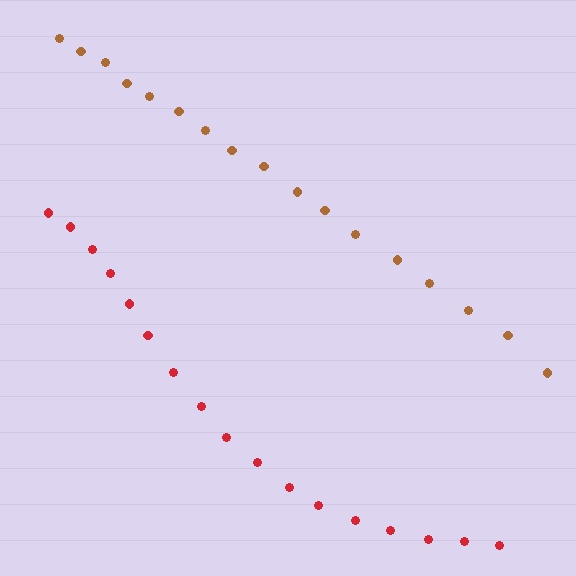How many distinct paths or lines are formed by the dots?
There are 2 distinct paths.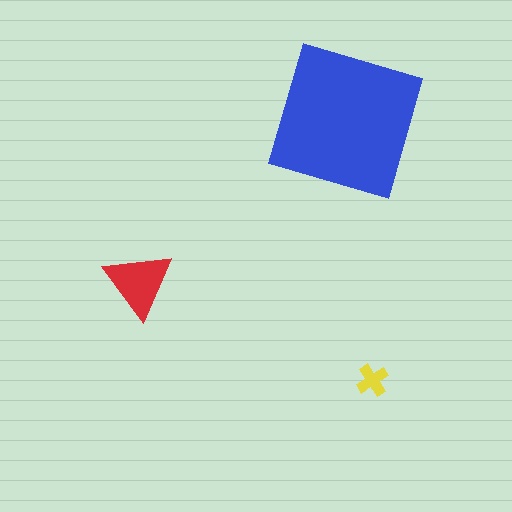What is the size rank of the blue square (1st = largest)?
1st.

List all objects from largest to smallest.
The blue square, the red triangle, the yellow cross.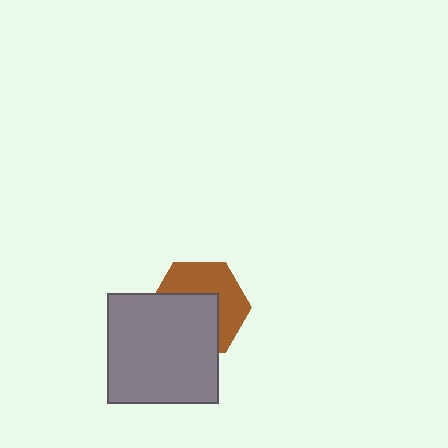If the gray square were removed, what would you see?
You would see the complete brown hexagon.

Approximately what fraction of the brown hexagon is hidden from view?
Roughly 51% of the brown hexagon is hidden behind the gray square.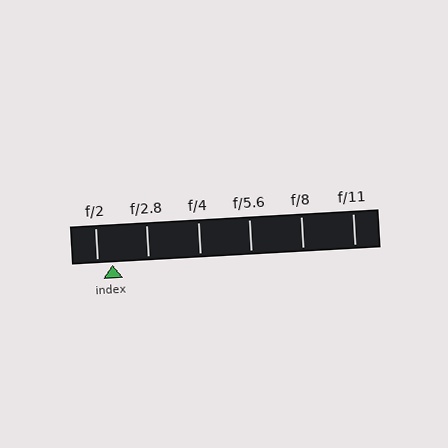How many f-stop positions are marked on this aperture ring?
There are 6 f-stop positions marked.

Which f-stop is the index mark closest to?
The index mark is closest to f/2.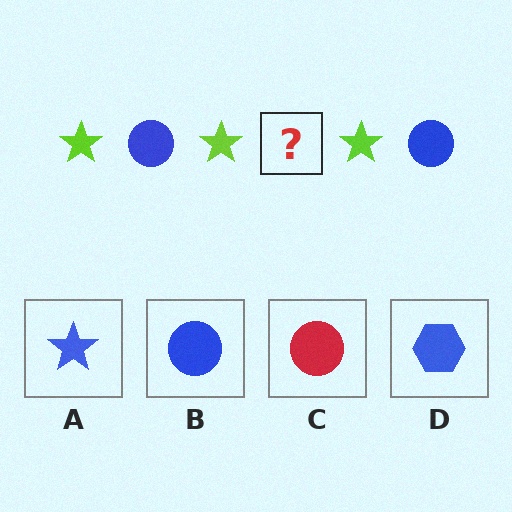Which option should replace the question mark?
Option B.